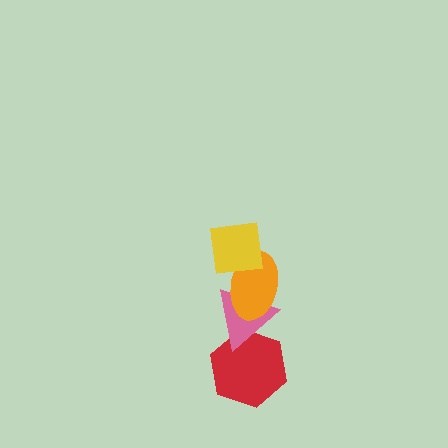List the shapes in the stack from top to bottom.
From top to bottom: the yellow square, the orange ellipse, the pink triangle, the red hexagon.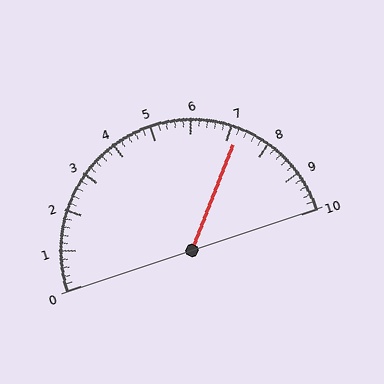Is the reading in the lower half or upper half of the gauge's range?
The reading is in the upper half of the range (0 to 10).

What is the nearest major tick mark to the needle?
The nearest major tick mark is 7.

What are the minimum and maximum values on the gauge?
The gauge ranges from 0 to 10.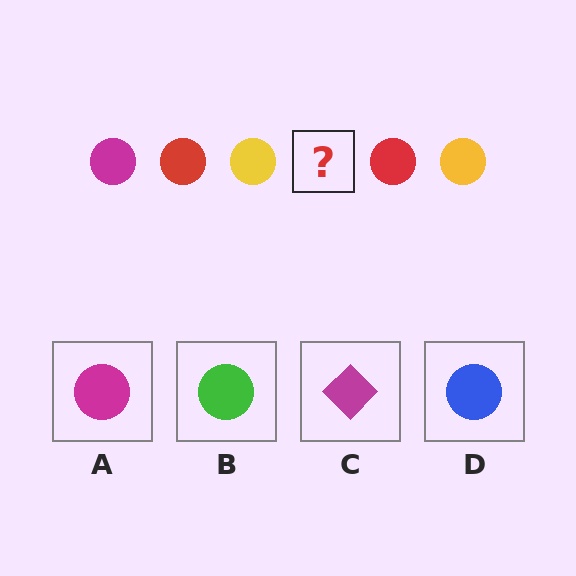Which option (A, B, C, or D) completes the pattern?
A.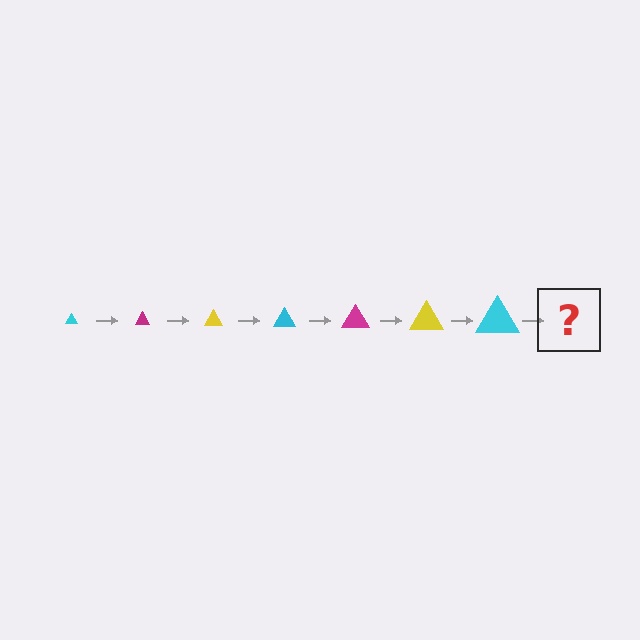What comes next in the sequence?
The next element should be a magenta triangle, larger than the previous one.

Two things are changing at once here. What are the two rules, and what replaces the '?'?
The two rules are that the triangle grows larger each step and the color cycles through cyan, magenta, and yellow. The '?' should be a magenta triangle, larger than the previous one.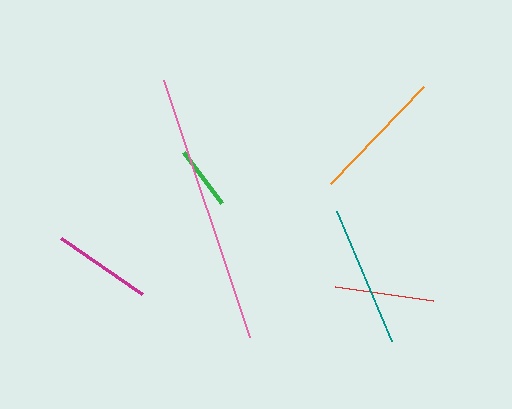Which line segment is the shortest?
The green line is the shortest at approximately 63 pixels.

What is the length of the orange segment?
The orange segment is approximately 134 pixels long.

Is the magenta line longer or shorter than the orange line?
The orange line is longer than the magenta line.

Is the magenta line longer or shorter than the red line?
The red line is longer than the magenta line.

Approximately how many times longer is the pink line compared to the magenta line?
The pink line is approximately 2.7 times the length of the magenta line.